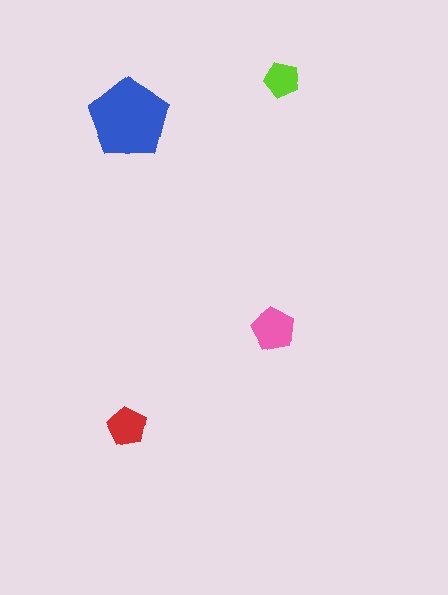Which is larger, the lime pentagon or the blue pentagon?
The blue one.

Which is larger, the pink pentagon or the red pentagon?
The pink one.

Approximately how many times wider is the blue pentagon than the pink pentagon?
About 2 times wider.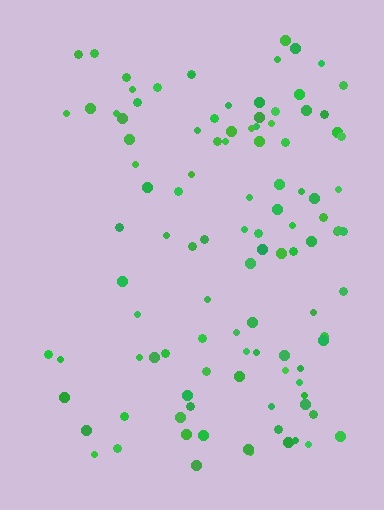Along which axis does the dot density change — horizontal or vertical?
Horizontal.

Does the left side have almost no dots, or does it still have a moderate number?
Still a moderate number, just noticeably fewer than the right.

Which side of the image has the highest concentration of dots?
The right.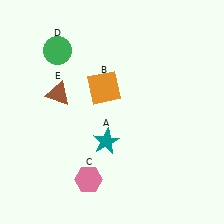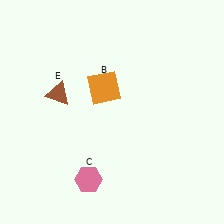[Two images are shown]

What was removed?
The green circle (D), the teal star (A) were removed in Image 2.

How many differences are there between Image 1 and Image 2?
There are 2 differences between the two images.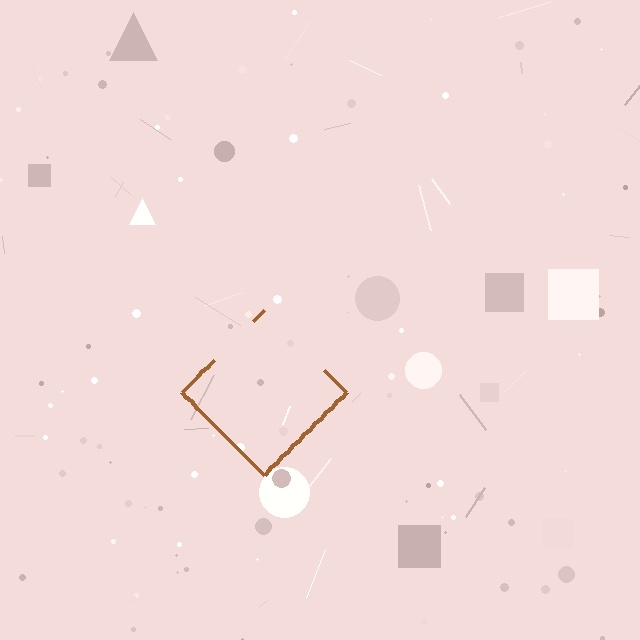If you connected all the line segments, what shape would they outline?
They would outline a diamond.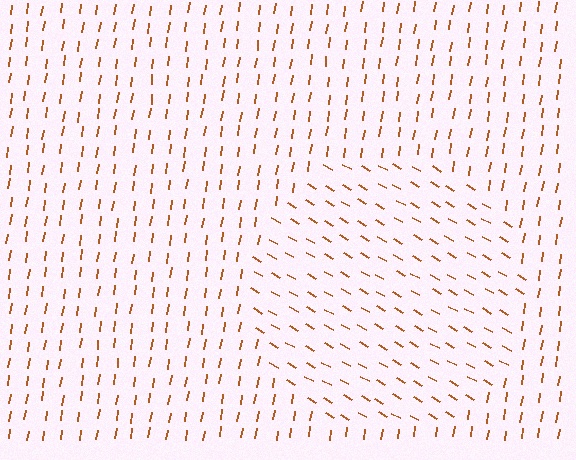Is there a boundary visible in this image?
Yes, there is a texture boundary formed by a change in line orientation.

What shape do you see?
I see a circle.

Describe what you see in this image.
The image is filled with small brown line segments. A circle region in the image has lines oriented differently from the surrounding lines, creating a visible texture boundary.